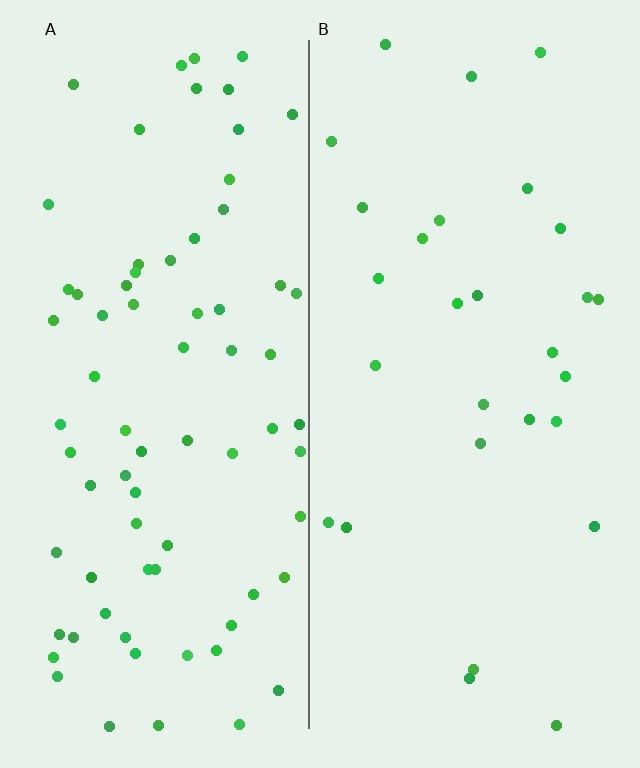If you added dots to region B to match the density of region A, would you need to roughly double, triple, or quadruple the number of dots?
Approximately triple.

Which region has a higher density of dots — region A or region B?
A (the left).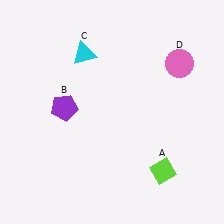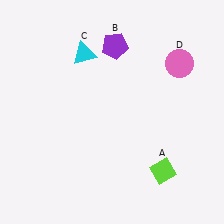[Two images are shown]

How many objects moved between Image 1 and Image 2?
1 object moved between the two images.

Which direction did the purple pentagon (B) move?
The purple pentagon (B) moved up.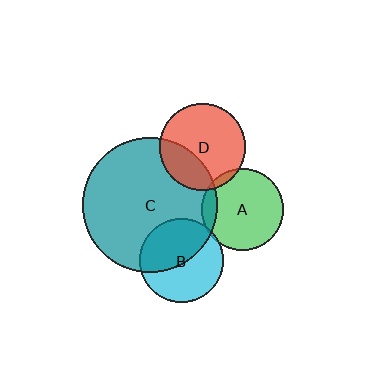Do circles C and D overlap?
Yes.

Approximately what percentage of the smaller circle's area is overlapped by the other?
Approximately 30%.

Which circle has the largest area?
Circle C (teal).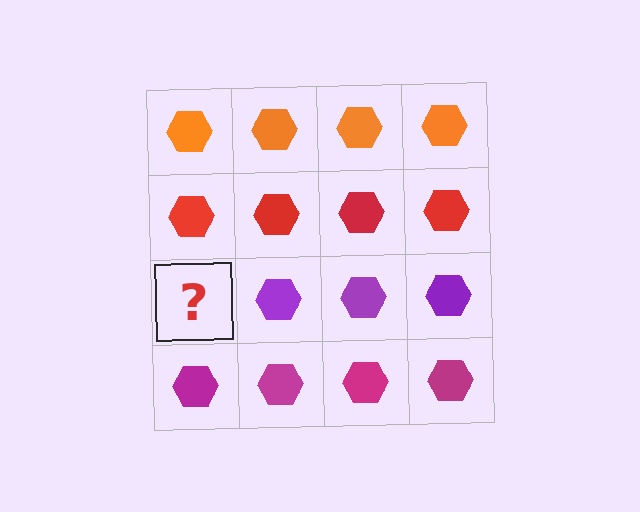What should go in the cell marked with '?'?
The missing cell should contain a purple hexagon.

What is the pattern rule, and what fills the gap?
The rule is that each row has a consistent color. The gap should be filled with a purple hexagon.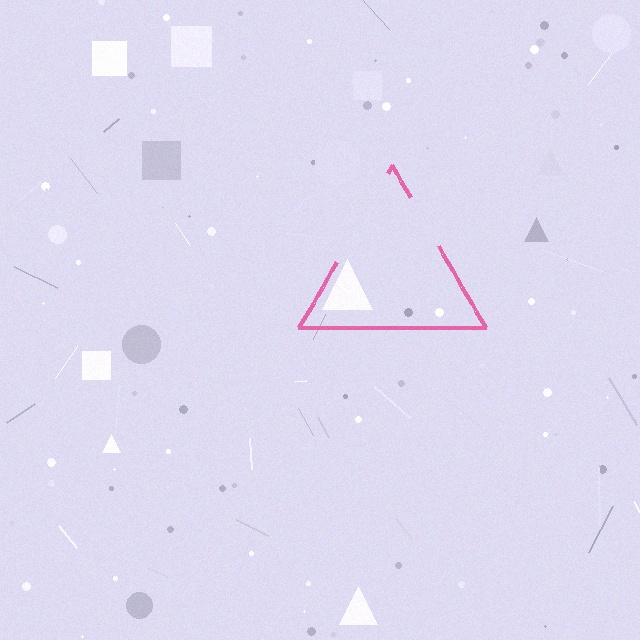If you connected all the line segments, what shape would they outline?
They would outline a triangle.